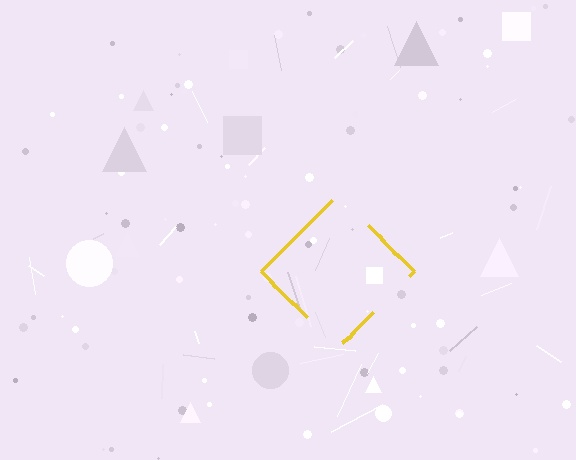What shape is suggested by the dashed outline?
The dashed outline suggests a diamond.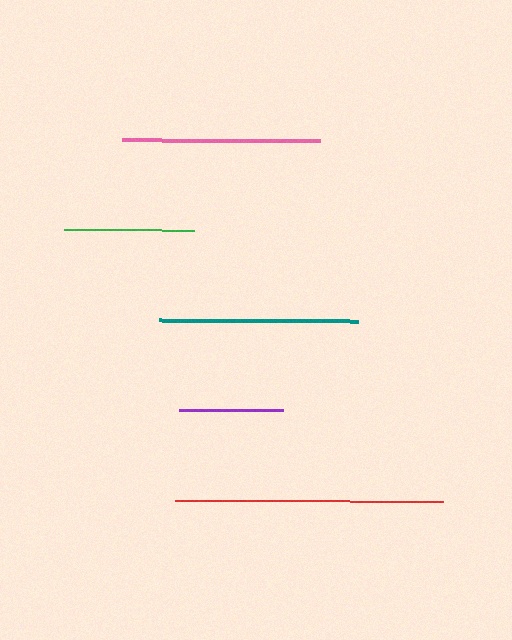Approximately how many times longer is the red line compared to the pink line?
The red line is approximately 1.4 times the length of the pink line.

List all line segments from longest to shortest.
From longest to shortest: red, teal, pink, green, purple.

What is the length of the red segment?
The red segment is approximately 267 pixels long.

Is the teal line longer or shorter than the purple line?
The teal line is longer than the purple line.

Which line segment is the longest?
The red line is the longest at approximately 267 pixels.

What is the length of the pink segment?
The pink segment is approximately 198 pixels long.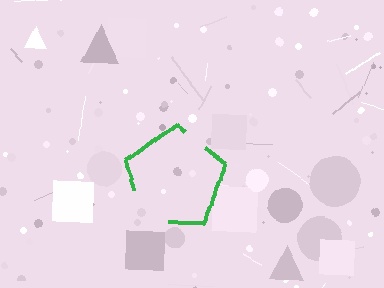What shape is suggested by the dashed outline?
The dashed outline suggests a pentagon.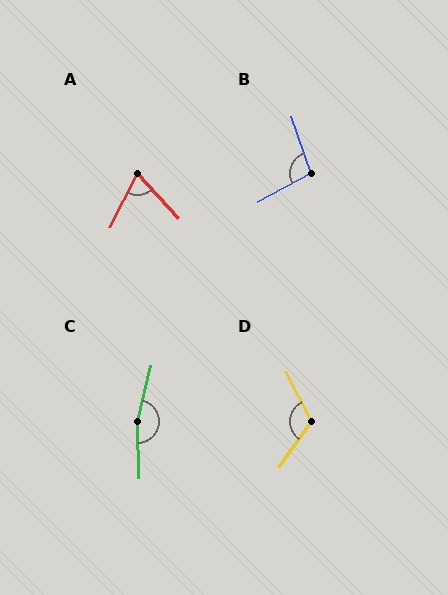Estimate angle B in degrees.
Approximately 99 degrees.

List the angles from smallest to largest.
A (70°), B (99°), D (118°), C (165°).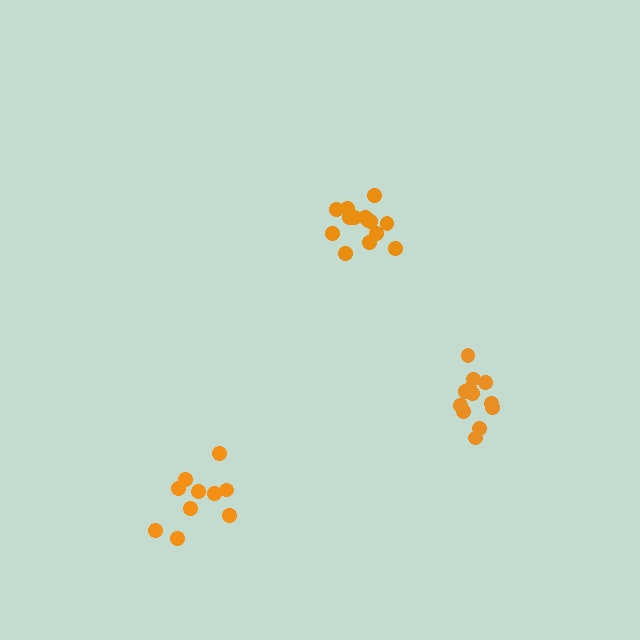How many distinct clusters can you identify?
There are 3 distinct clusters.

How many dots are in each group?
Group 1: 10 dots, Group 2: 14 dots, Group 3: 12 dots (36 total).